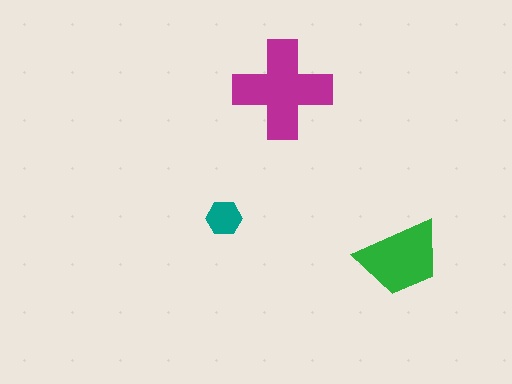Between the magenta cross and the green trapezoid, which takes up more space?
The magenta cross.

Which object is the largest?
The magenta cross.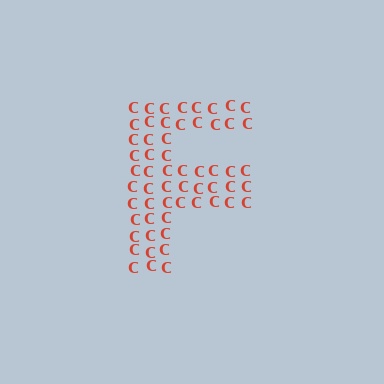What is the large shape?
The large shape is the letter F.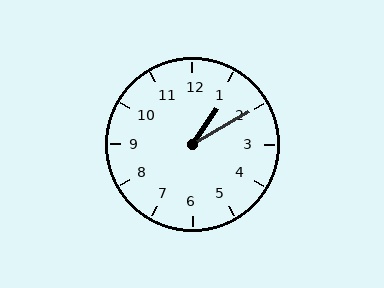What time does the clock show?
1:10.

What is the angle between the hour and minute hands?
Approximately 25 degrees.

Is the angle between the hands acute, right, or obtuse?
It is acute.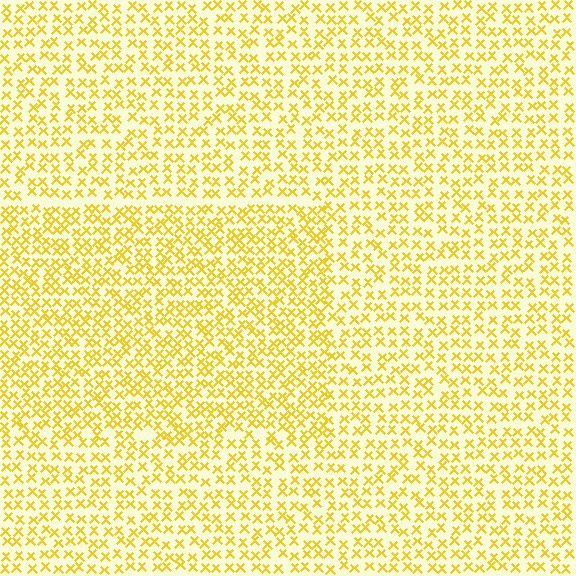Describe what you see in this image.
The image contains small yellow elements arranged at two different densities. A rectangle-shaped region is visible where the elements are more densely packed than the surrounding area.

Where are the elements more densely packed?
The elements are more densely packed inside the rectangle boundary.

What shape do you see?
I see a rectangle.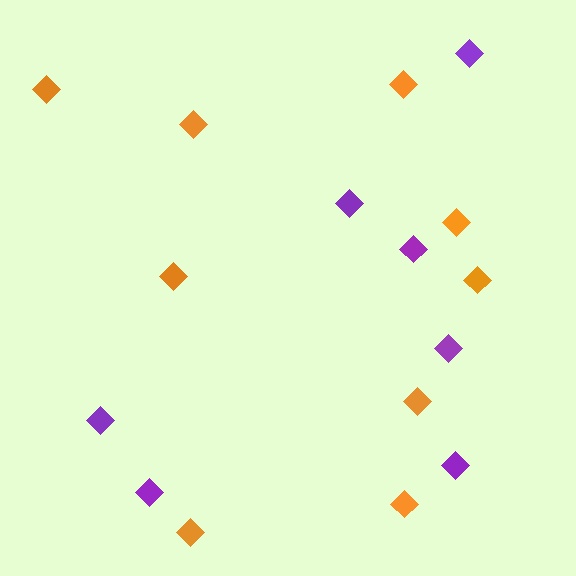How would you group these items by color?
There are 2 groups: one group of orange diamonds (9) and one group of purple diamonds (7).